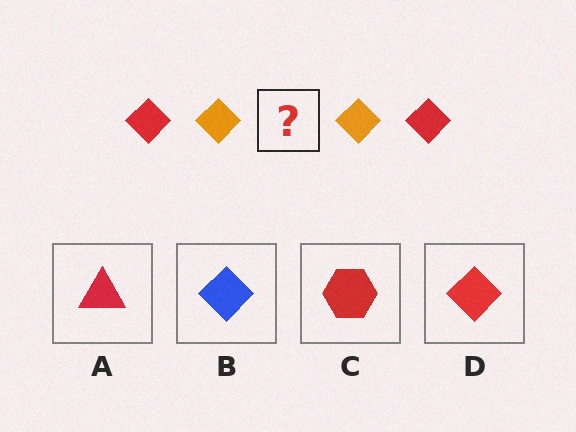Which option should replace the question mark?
Option D.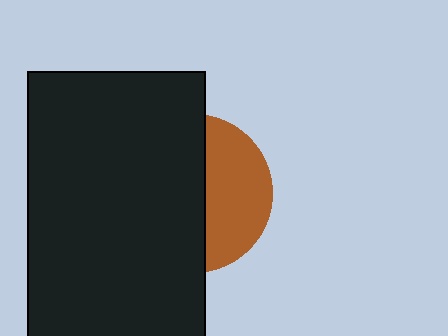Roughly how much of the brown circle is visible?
A small part of it is visible (roughly 40%).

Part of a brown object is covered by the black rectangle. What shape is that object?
It is a circle.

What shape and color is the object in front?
The object in front is a black rectangle.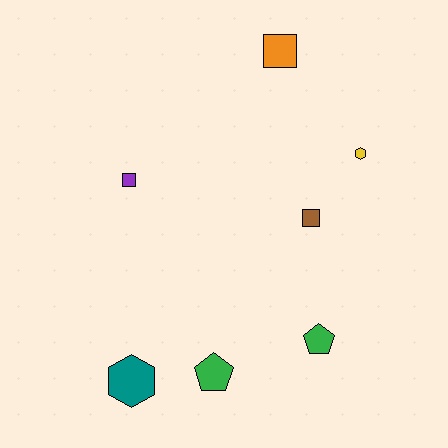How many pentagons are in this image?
There are 2 pentagons.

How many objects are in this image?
There are 7 objects.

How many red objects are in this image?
There are no red objects.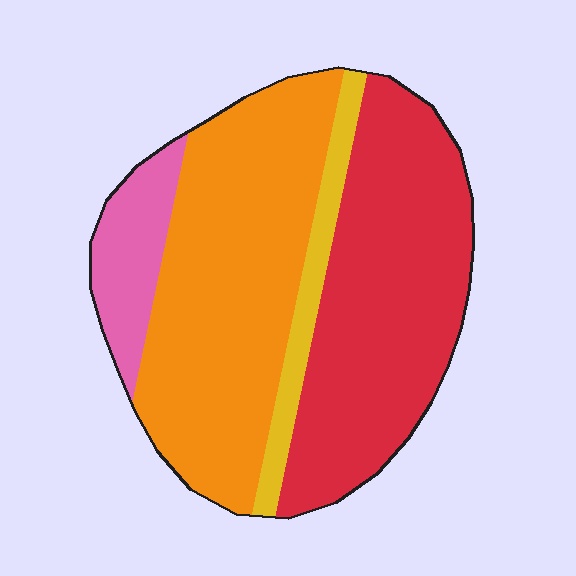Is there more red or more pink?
Red.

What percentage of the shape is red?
Red takes up about two fifths (2/5) of the shape.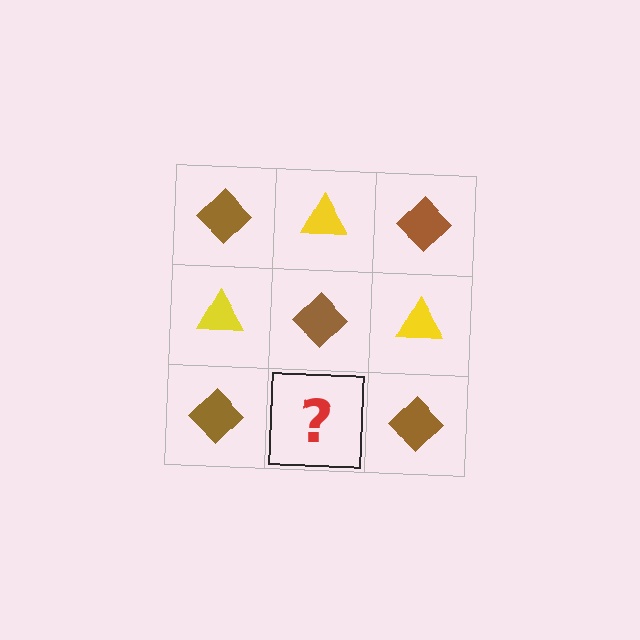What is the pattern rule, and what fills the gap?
The rule is that it alternates brown diamond and yellow triangle in a checkerboard pattern. The gap should be filled with a yellow triangle.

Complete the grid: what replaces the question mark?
The question mark should be replaced with a yellow triangle.